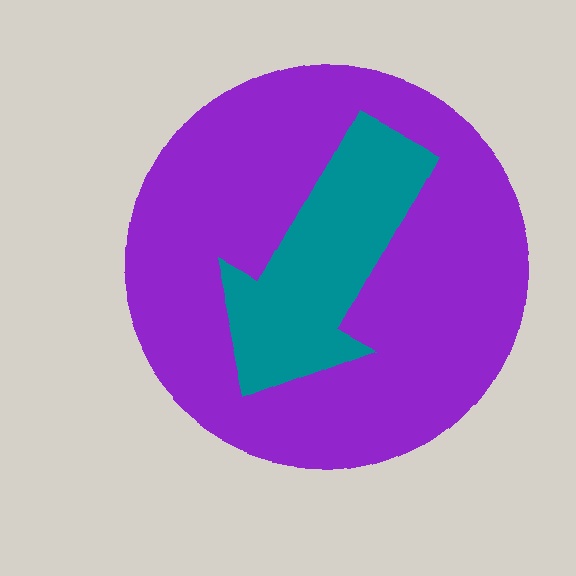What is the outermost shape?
The purple circle.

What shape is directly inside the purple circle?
The teal arrow.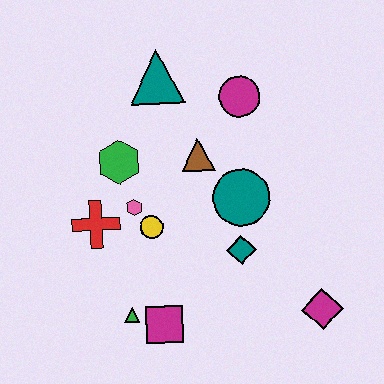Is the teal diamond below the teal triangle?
Yes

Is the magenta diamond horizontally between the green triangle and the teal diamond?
No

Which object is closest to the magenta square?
The green triangle is closest to the magenta square.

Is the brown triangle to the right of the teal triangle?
Yes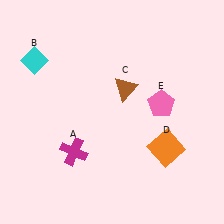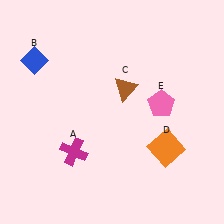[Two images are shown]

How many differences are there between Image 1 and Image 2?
There is 1 difference between the two images.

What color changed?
The diamond (B) changed from cyan in Image 1 to blue in Image 2.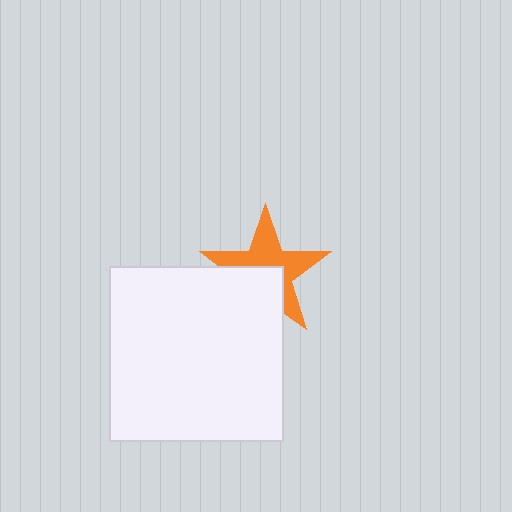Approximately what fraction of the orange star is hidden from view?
Roughly 42% of the orange star is hidden behind the white square.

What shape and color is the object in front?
The object in front is a white square.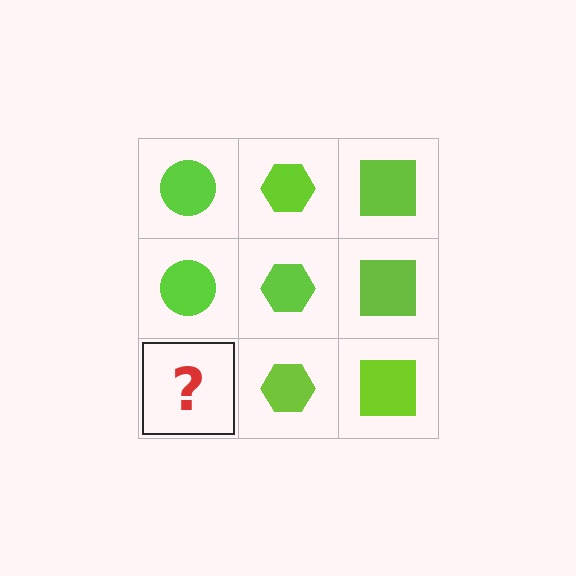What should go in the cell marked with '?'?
The missing cell should contain a lime circle.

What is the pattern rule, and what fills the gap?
The rule is that each column has a consistent shape. The gap should be filled with a lime circle.